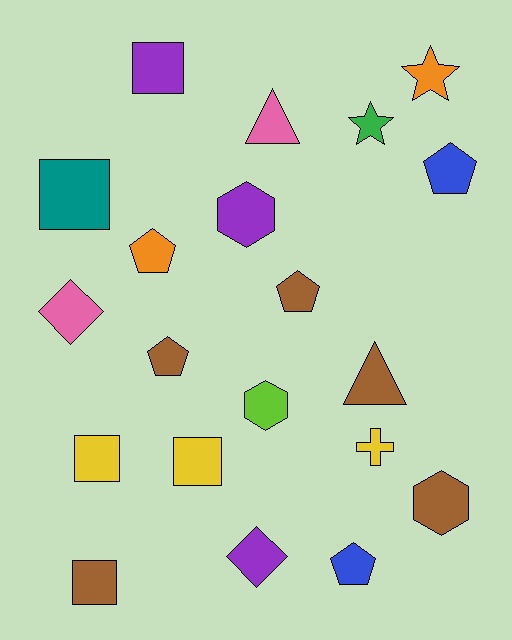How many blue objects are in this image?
There are 2 blue objects.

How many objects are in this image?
There are 20 objects.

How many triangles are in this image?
There are 2 triangles.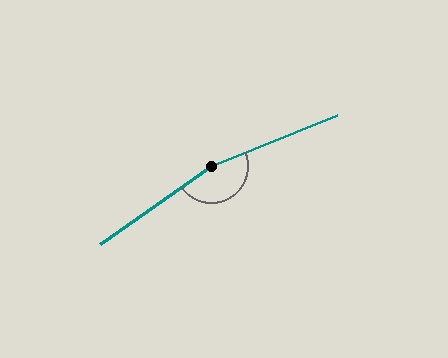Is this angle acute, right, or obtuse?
It is obtuse.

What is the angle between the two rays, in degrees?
Approximately 166 degrees.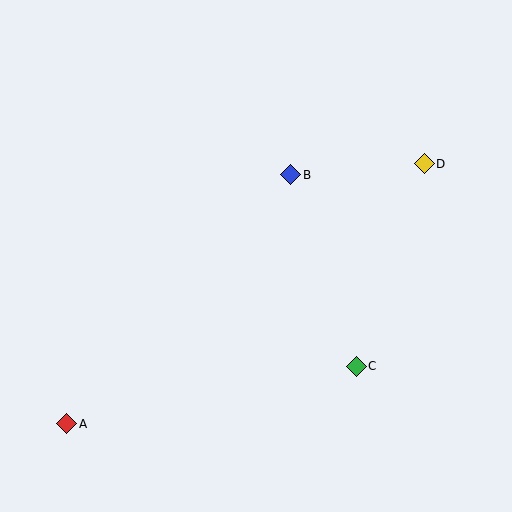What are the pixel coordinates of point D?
Point D is at (424, 164).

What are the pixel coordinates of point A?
Point A is at (67, 424).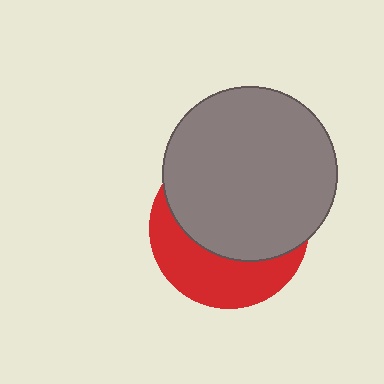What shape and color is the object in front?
The object in front is a gray circle.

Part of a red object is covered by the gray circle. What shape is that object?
It is a circle.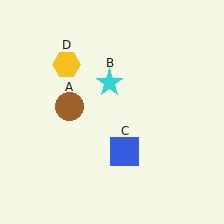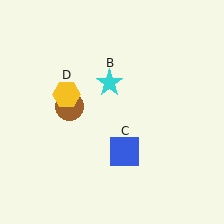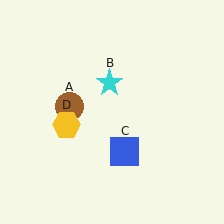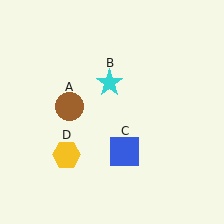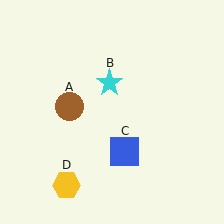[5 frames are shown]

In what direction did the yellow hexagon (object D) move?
The yellow hexagon (object D) moved down.